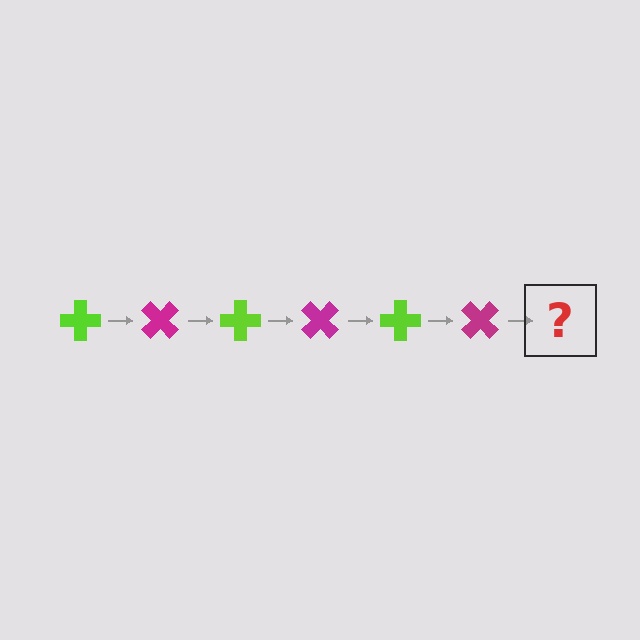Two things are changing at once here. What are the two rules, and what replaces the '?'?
The two rules are that it rotates 45 degrees each step and the color cycles through lime and magenta. The '?' should be a lime cross, rotated 270 degrees from the start.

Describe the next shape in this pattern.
It should be a lime cross, rotated 270 degrees from the start.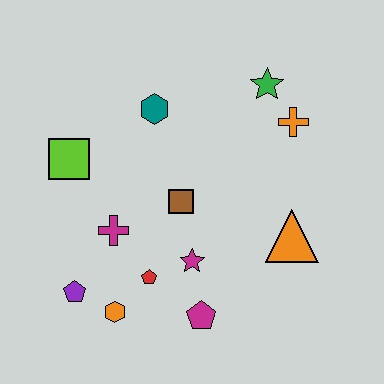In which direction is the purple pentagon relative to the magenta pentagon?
The purple pentagon is to the left of the magenta pentagon.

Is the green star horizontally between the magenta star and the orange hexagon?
No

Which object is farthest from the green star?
The purple pentagon is farthest from the green star.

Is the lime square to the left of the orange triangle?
Yes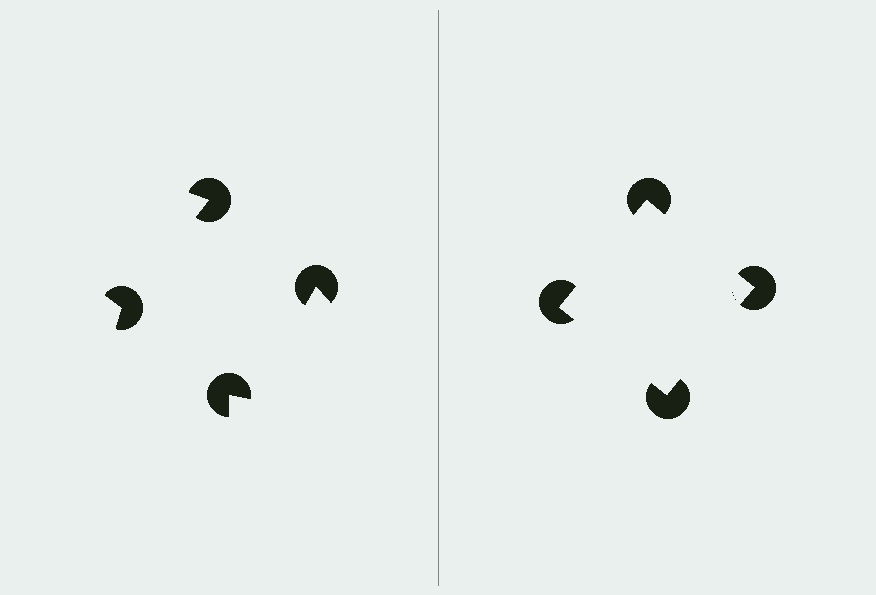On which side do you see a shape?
An illusory square appears on the right side. On the left side the wedge cuts are rotated, so no coherent shape forms.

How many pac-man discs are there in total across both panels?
8 — 4 on each side.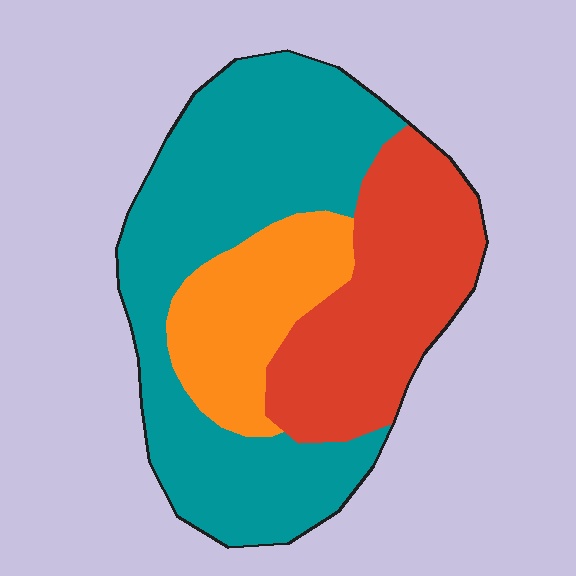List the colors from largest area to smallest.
From largest to smallest: teal, red, orange.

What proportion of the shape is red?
Red covers roughly 30% of the shape.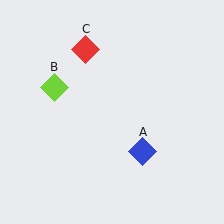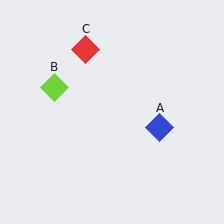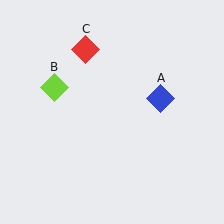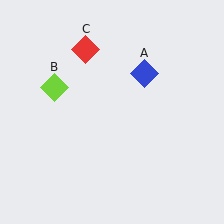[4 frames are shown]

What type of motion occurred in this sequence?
The blue diamond (object A) rotated counterclockwise around the center of the scene.